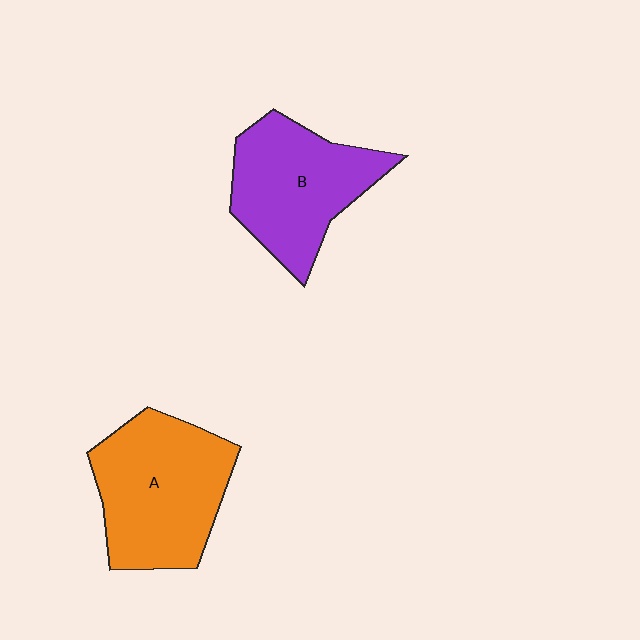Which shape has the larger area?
Shape A (orange).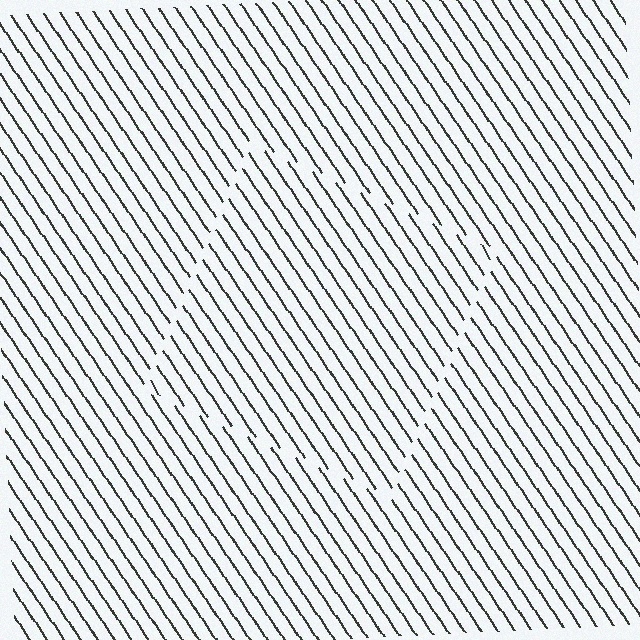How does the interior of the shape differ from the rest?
The interior of the shape contains the same grating, shifted by half a period — the contour is defined by the phase discontinuity where line-ends from the inner and outer gratings abut.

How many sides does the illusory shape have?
4 sides — the line-ends trace a square.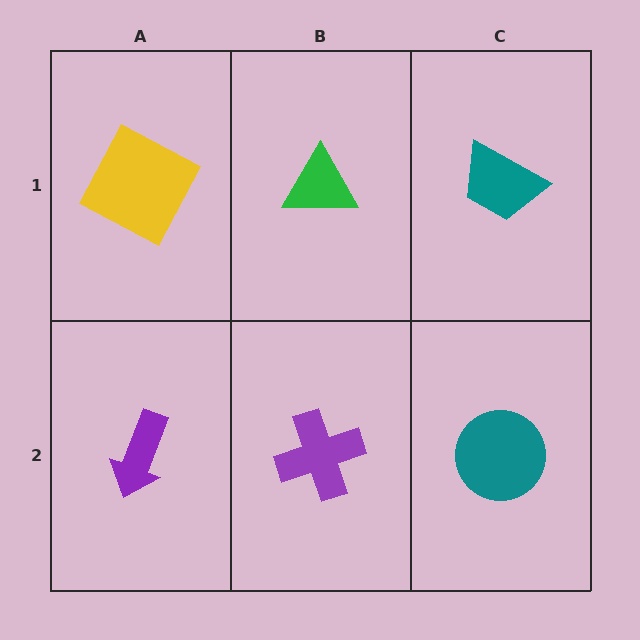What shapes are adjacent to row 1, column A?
A purple arrow (row 2, column A), a green triangle (row 1, column B).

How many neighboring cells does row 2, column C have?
2.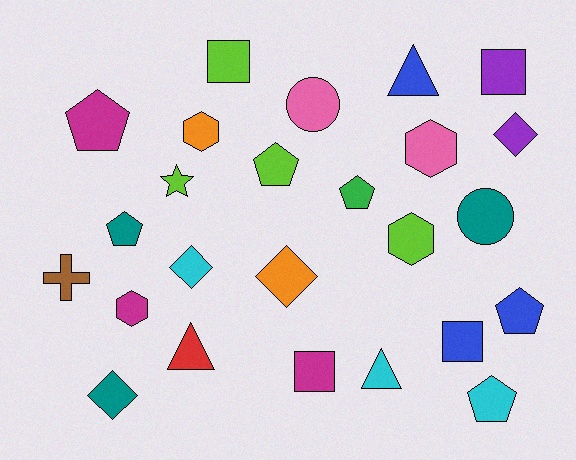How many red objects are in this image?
There is 1 red object.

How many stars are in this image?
There is 1 star.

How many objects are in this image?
There are 25 objects.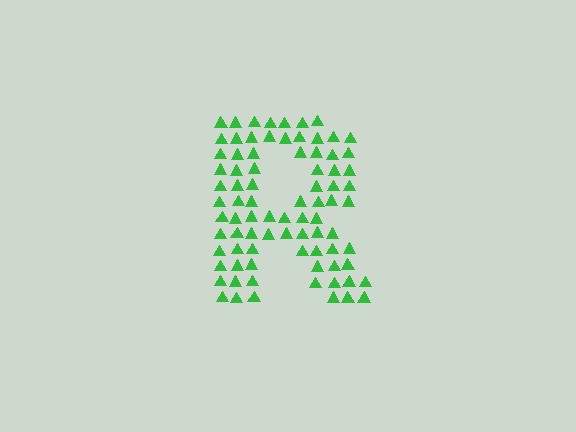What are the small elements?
The small elements are triangles.